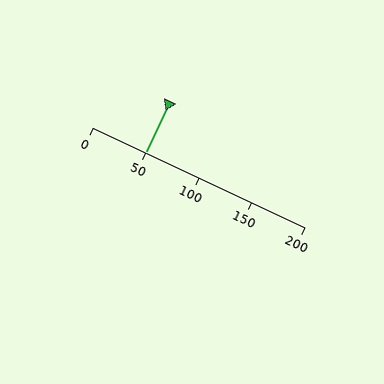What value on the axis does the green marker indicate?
The marker indicates approximately 50.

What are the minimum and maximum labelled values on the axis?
The axis runs from 0 to 200.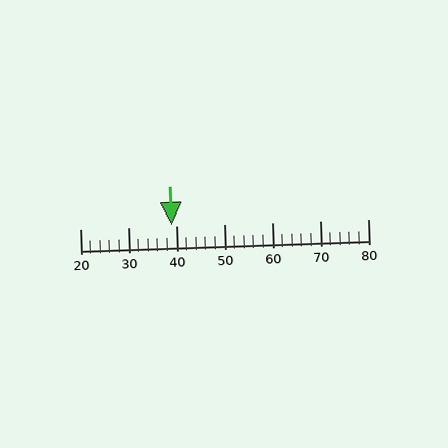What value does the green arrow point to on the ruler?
The green arrow points to approximately 39.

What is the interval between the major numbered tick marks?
The major tick marks are spaced 10 units apart.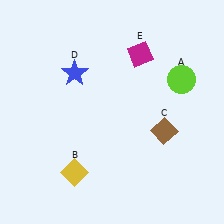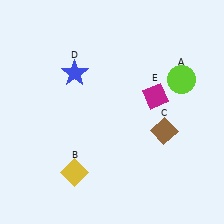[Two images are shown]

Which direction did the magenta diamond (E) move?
The magenta diamond (E) moved down.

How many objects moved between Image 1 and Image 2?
1 object moved between the two images.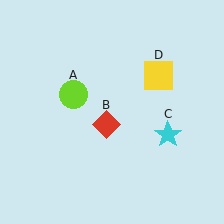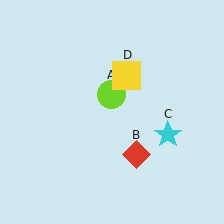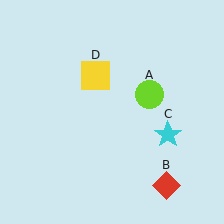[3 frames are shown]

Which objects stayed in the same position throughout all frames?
Cyan star (object C) remained stationary.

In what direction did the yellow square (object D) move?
The yellow square (object D) moved left.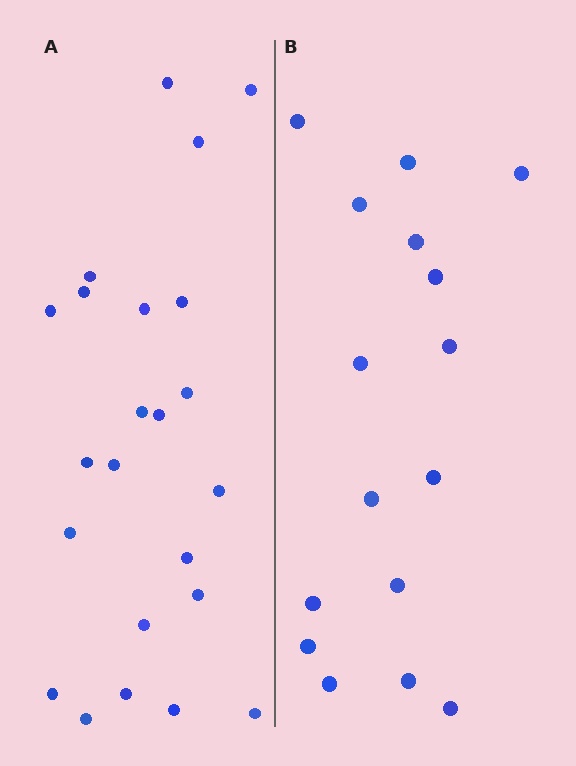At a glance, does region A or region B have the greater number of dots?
Region A (the left region) has more dots.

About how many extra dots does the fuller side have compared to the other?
Region A has roughly 8 or so more dots than region B.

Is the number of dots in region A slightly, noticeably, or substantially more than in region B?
Region A has noticeably more, but not dramatically so. The ratio is roughly 1.4 to 1.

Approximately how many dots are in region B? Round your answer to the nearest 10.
About 20 dots. (The exact count is 16, which rounds to 20.)